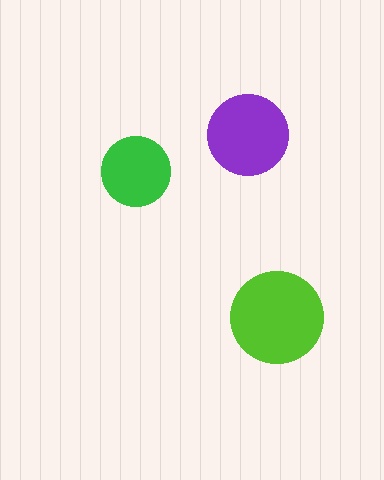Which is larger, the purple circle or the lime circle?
The lime one.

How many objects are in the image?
There are 3 objects in the image.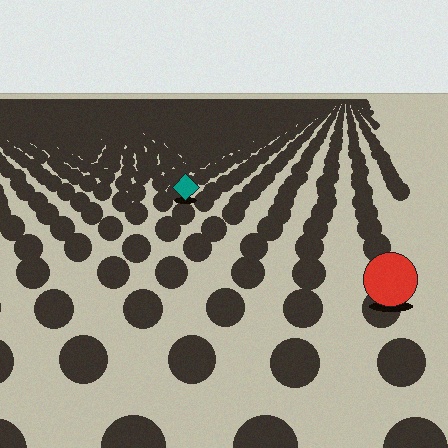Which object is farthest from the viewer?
The teal diamond is farthest from the viewer. It appears smaller and the ground texture around it is denser.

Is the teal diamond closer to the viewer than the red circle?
No. The red circle is closer — you can tell from the texture gradient: the ground texture is coarser near it.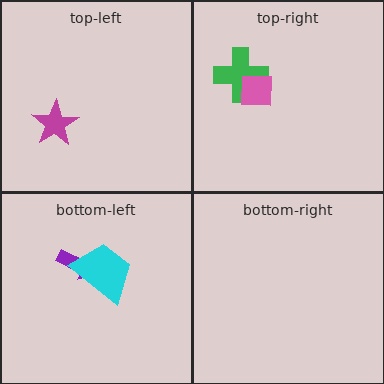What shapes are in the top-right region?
The green cross, the pink square.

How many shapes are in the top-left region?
1.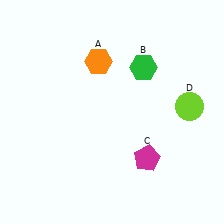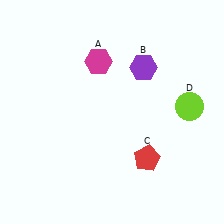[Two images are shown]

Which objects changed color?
A changed from orange to magenta. B changed from green to purple. C changed from magenta to red.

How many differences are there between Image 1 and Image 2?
There are 3 differences between the two images.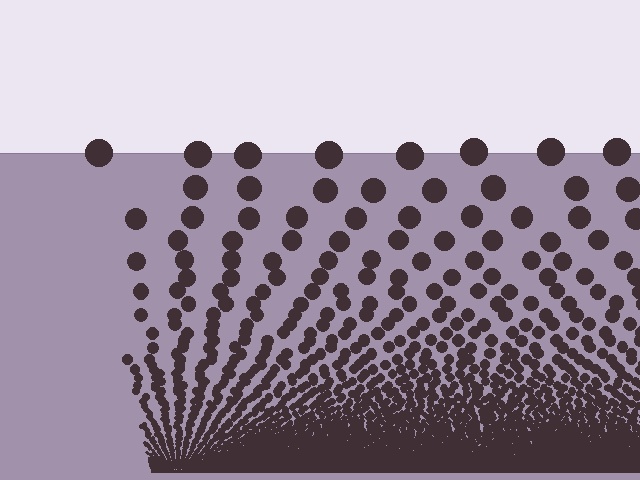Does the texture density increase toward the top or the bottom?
Density increases toward the bottom.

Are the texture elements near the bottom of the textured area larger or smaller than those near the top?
Smaller. The gradient is inverted — elements near the bottom are smaller and denser.